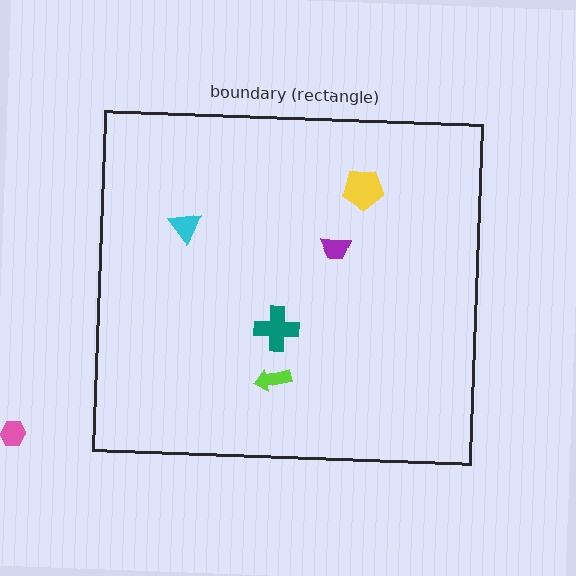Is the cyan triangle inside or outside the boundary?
Inside.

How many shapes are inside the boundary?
5 inside, 1 outside.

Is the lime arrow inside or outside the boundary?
Inside.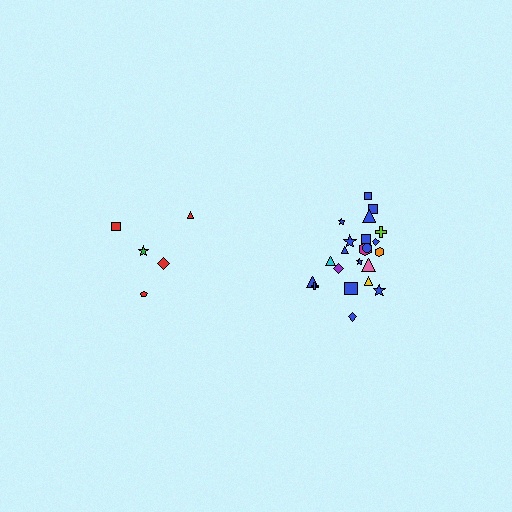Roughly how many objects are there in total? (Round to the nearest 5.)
Roughly 25 objects in total.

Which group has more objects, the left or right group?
The right group.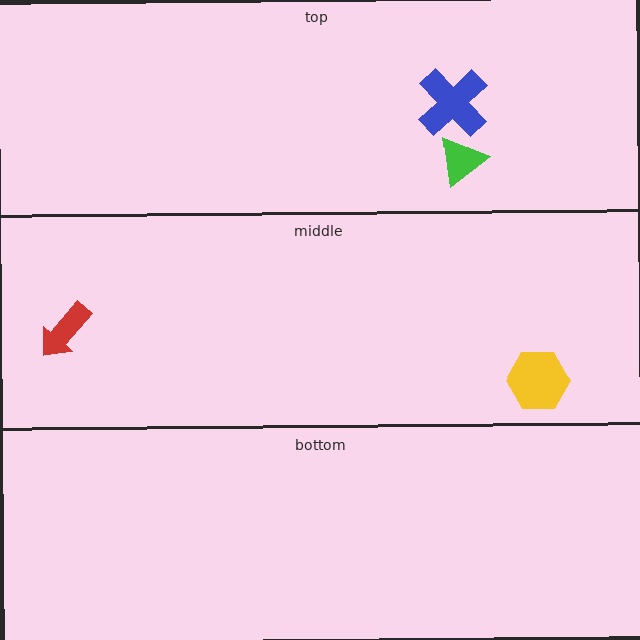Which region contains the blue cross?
The top region.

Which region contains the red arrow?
The middle region.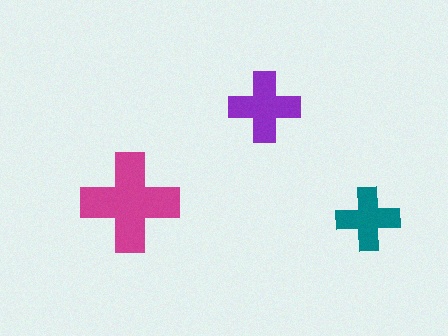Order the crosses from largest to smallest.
the magenta one, the purple one, the teal one.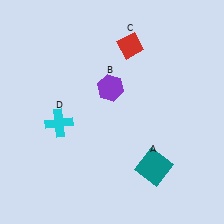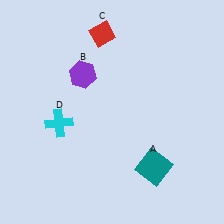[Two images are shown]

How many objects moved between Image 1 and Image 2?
2 objects moved between the two images.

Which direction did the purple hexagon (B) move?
The purple hexagon (B) moved left.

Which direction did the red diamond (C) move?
The red diamond (C) moved left.